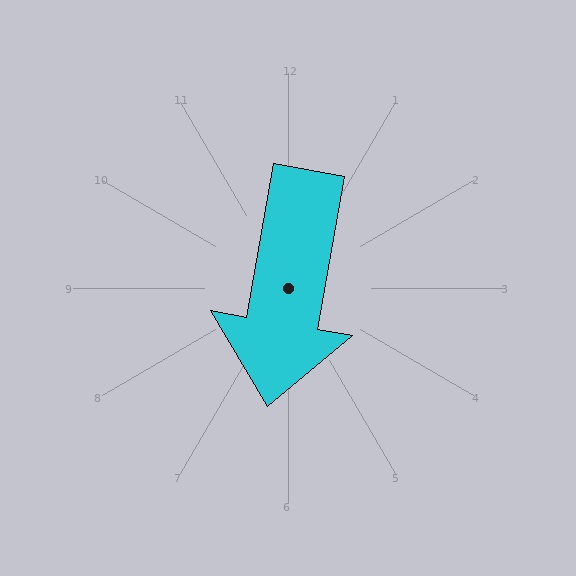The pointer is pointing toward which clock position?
Roughly 6 o'clock.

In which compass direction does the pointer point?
South.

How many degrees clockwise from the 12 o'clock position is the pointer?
Approximately 190 degrees.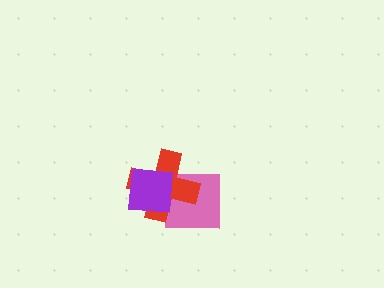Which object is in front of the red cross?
The purple square is in front of the red cross.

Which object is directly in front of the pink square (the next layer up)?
The red cross is directly in front of the pink square.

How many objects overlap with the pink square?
2 objects overlap with the pink square.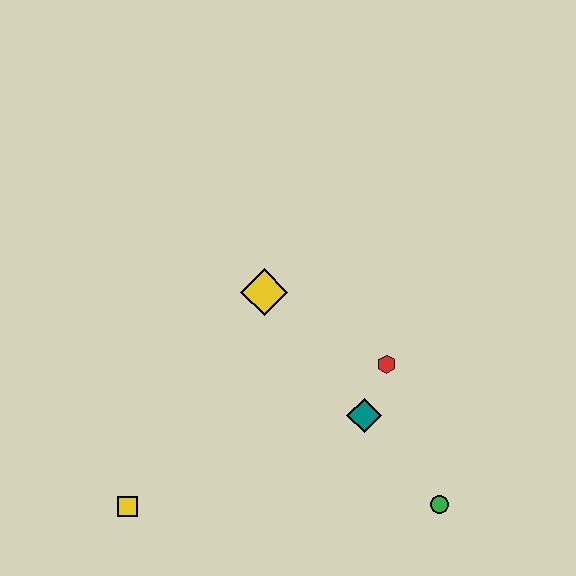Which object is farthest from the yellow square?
The green circle is farthest from the yellow square.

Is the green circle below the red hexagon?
Yes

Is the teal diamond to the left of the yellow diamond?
No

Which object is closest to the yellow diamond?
The red hexagon is closest to the yellow diamond.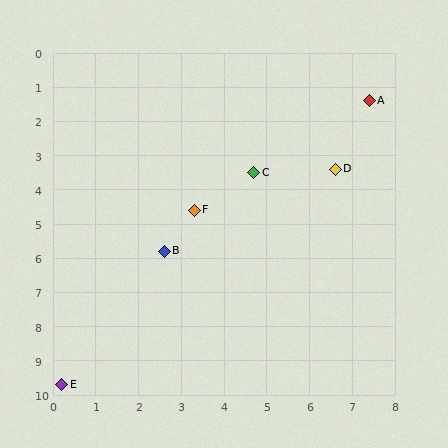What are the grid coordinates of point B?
Point B is at approximately (2.6, 5.8).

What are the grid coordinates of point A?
Point A is at approximately (7.4, 1.4).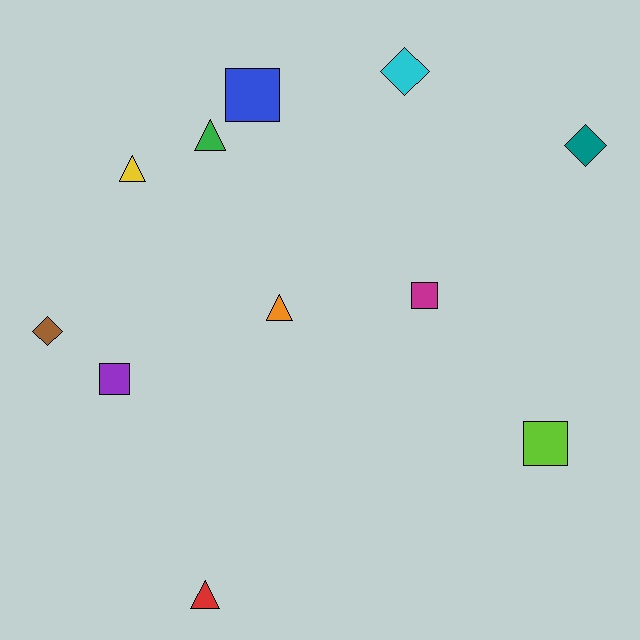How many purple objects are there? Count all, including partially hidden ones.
There is 1 purple object.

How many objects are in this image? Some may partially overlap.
There are 11 objects.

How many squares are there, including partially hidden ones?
There are 4 squares.